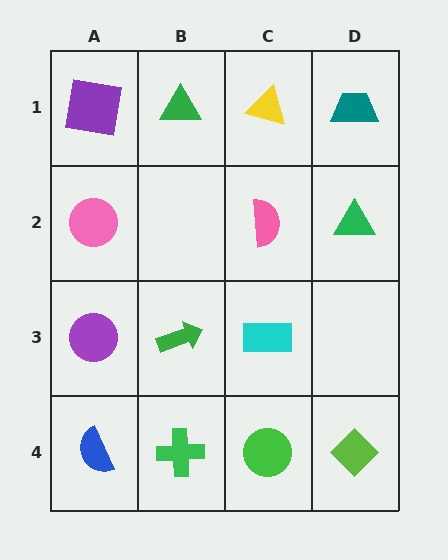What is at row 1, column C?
A yellow triangle.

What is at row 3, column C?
A cyan rectangle.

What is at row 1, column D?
A teal trapezoid.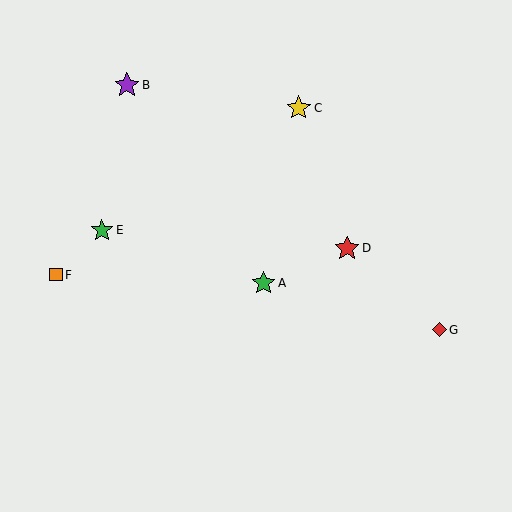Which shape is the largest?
The purple star (labeled B) is the largest.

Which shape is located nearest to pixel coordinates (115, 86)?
The purple star (labeled B) at (127, 85) is nearest to that location.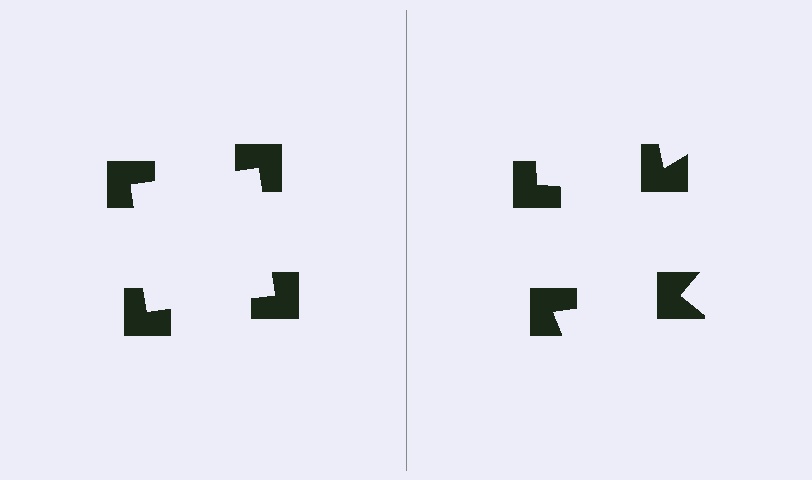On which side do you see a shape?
An illusory square appears on the left side. On the right side the wedge cuts are rotated, so no coherent shape forms.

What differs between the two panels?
The notched squares are positioned identically on both sides; only the wedge orientations differ. On the left they align to a square; on the right they are misaligned.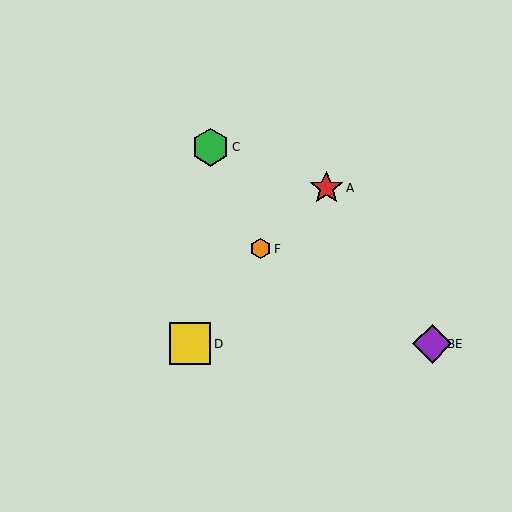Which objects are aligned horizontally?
Objects B, D, E are aligned horizontally.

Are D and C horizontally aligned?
No, D is at y≈344 and C is at y≈147.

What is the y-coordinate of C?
Object C is at y≈147.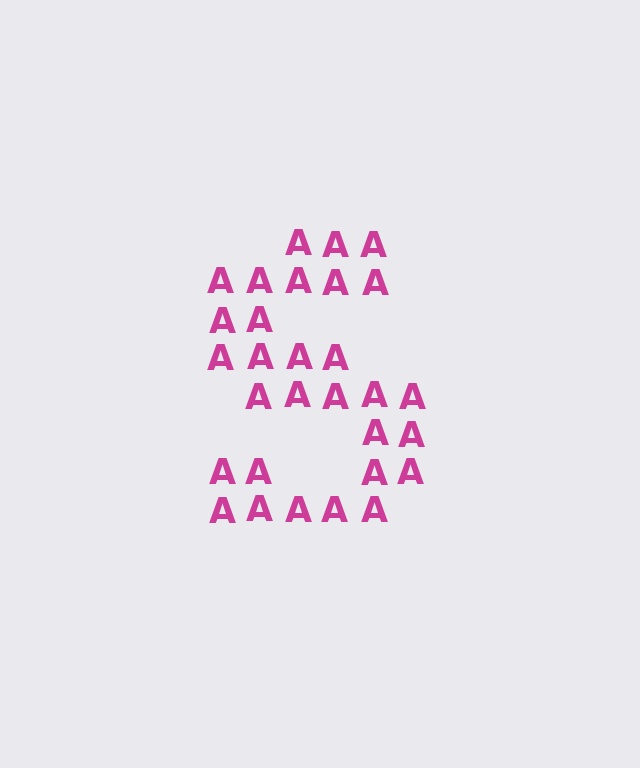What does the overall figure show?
The overall figure shows the letter S.